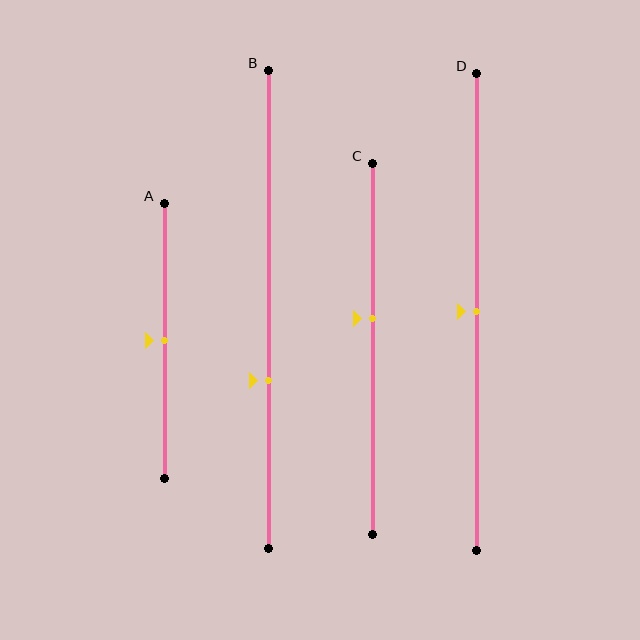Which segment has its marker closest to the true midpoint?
Segment A has its marker closest to the true midpoint.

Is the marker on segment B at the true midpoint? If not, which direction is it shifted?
No, the marker on segment B is shifted downward by about 15% of the segment length.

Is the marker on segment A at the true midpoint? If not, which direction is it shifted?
Yes, the marker on segment A is at the true midpoint.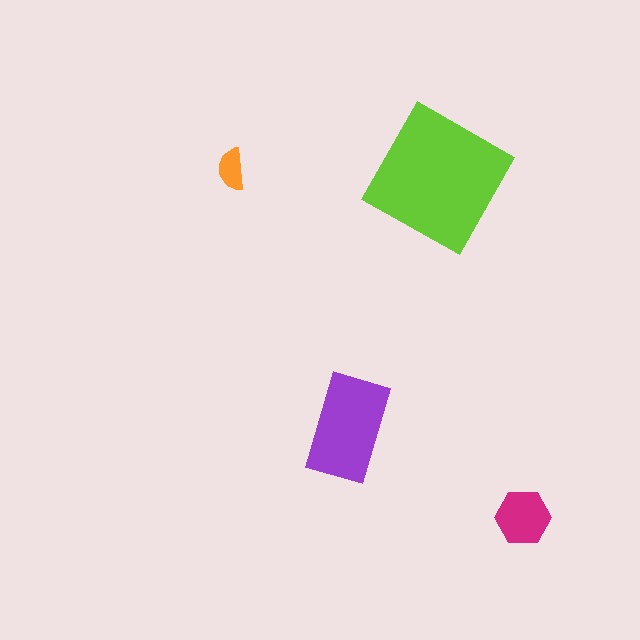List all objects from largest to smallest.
The lime square, the purple rectangle, the magenta hexagon, the orange semicircle.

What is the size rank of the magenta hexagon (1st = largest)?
3rd.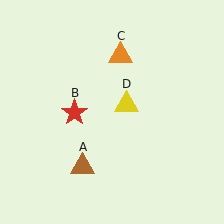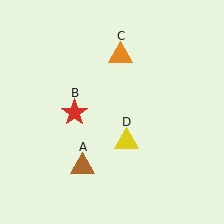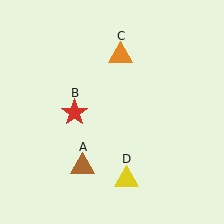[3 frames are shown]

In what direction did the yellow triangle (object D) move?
The yellow triangle (object D) moved down.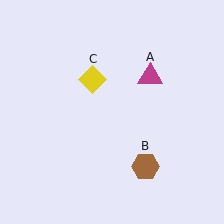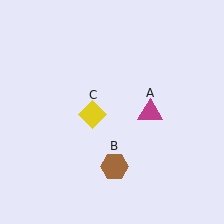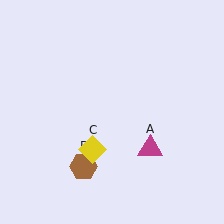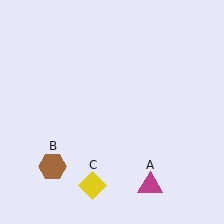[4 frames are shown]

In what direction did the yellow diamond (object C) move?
The yellow diamond (object C) moved down.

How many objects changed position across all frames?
3 objects changed position: magenta triangle (object A), brown hexagon (object B), yellow diamond (object C).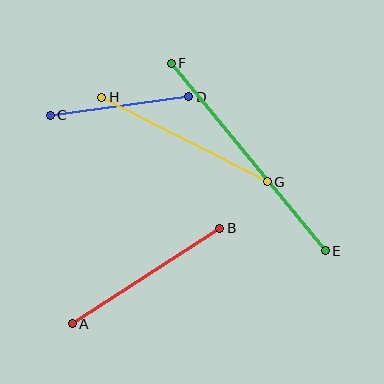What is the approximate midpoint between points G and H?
The midpoint is at approximately (185, 140) pixels.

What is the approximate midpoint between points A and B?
The midpoint is at approximately (146, 276) pixels.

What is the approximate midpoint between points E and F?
The midpoint is at approximately (248, 157) pixels.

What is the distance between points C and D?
The distance is approximately 139 pixels.